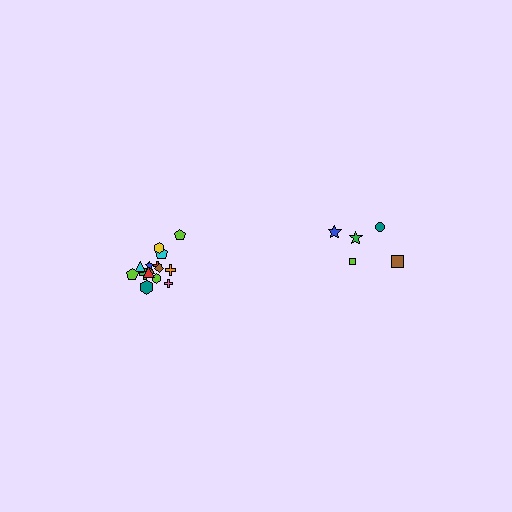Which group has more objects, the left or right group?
The left group.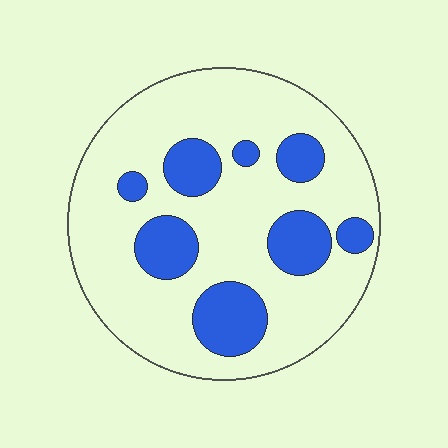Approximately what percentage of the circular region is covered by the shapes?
Approximately 25%.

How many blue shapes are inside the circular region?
8.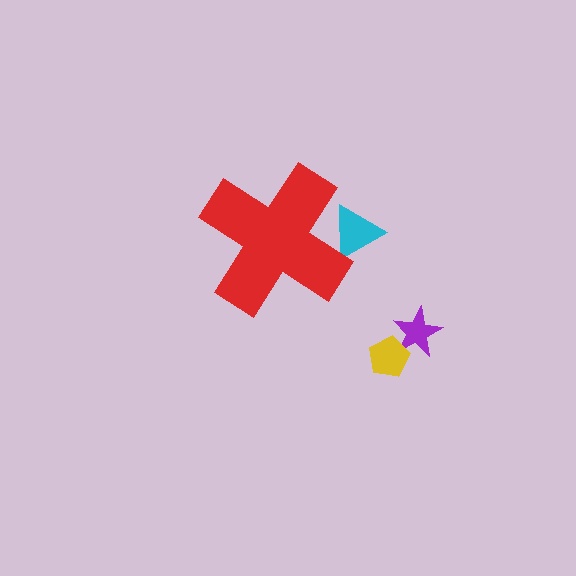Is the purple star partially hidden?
No, the purple star is fully visible.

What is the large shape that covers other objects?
A red cross.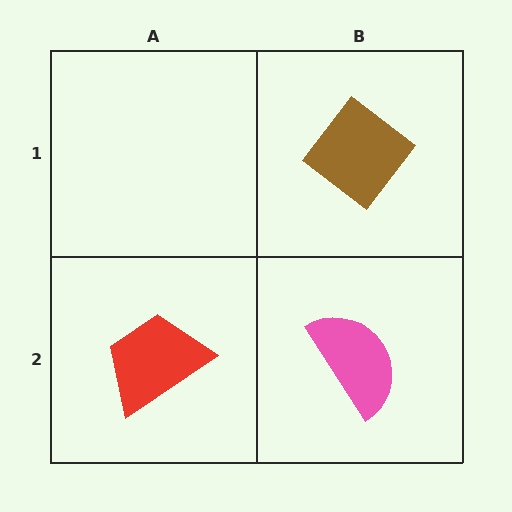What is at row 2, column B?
A pink semicircle.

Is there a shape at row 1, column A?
No, that cell is empty.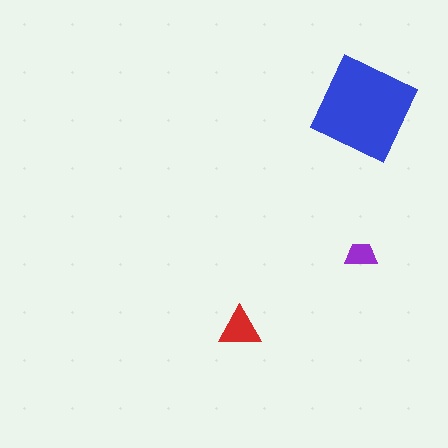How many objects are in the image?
There are 3 objects in the image.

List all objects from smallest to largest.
The purple trapezoid, the red triangle, the blue square.